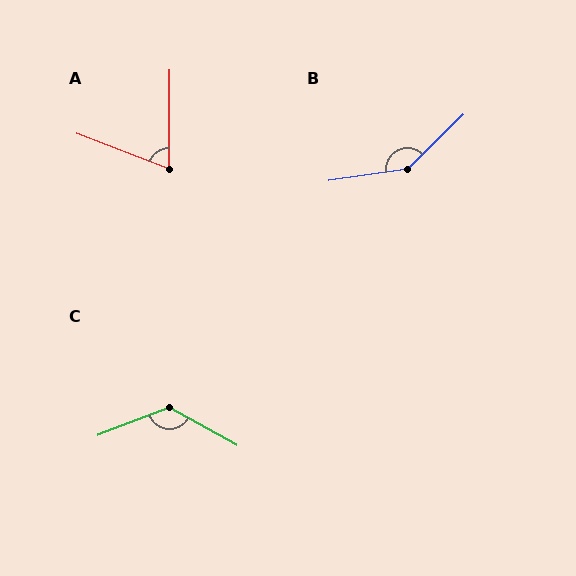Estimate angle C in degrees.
Approximately 130 degrees.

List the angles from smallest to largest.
A (70°), C (130°), B (143°).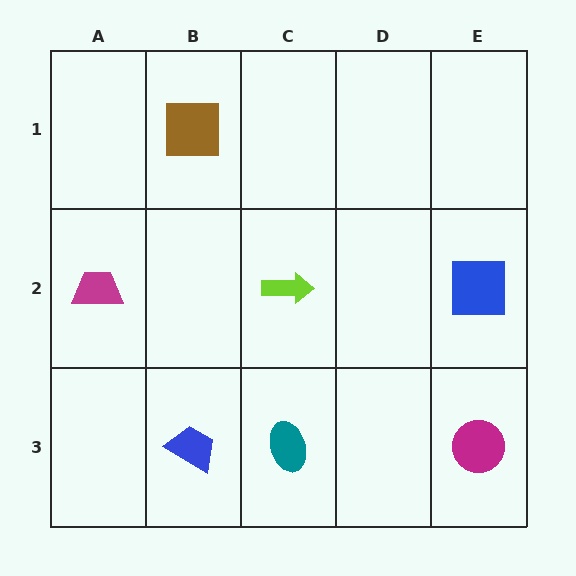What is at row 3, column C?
A teal ellipse.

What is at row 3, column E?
A magenta circle.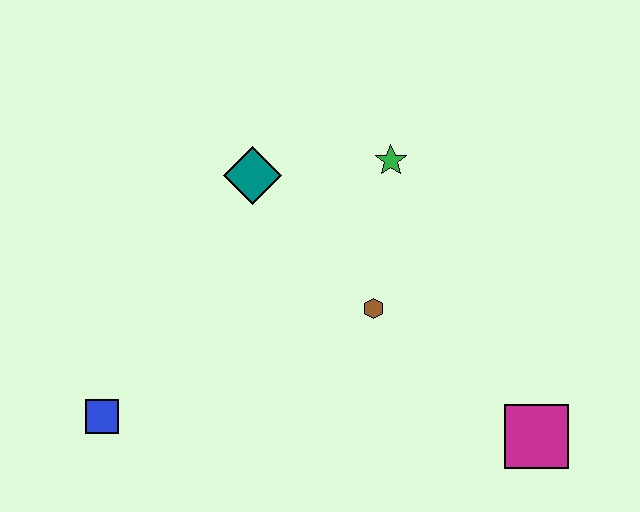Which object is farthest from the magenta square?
The blue square is farthest from the magenta square.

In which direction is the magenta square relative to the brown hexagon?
The magenta square is to the right of the brown hexagon.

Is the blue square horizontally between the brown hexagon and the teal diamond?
No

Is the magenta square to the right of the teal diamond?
Yes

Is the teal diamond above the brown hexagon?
Yes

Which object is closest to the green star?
The teal diamond is closest to the green star.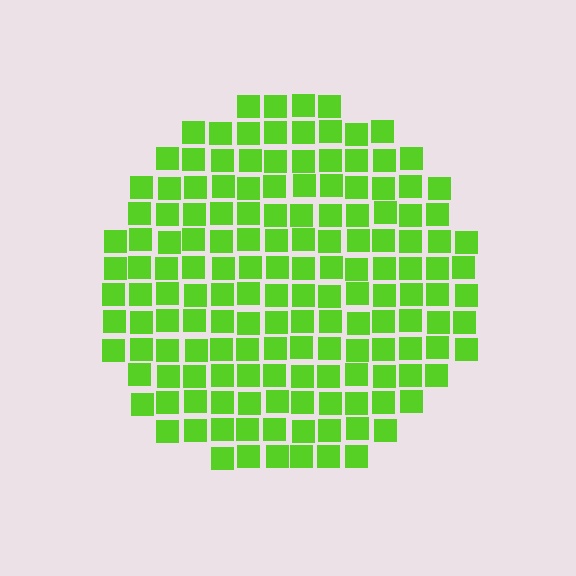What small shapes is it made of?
It is made of small squares.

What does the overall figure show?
The overall figure shows a circle.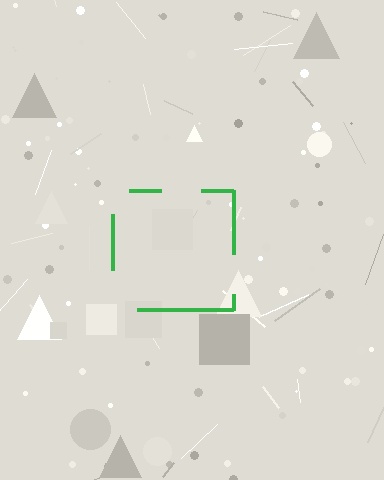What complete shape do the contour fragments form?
The contour fragments form a square.